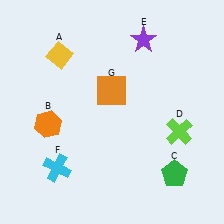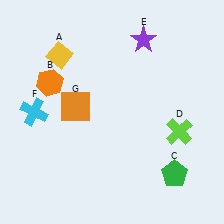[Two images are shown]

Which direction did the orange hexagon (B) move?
The orange hexagon (B) moved up.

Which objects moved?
The objects that moved are: the orange hexagon (B), the cyan cross (F), the orange square (G).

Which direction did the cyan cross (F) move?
The cyan cross (F) moved up.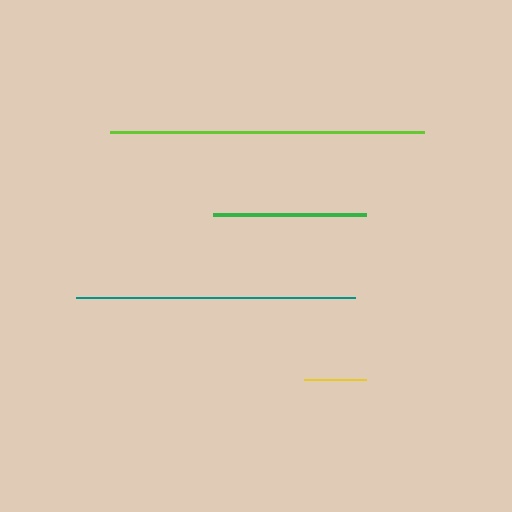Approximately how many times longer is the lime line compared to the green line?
The lime line is approximately 2.1 times the length of the green line.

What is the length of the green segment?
The green segment is approximately 154 pixels long.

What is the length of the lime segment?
The lime segment is approximately 315 pixels long.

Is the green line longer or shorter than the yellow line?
The green line is longer than the yellow line.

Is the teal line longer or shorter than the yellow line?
The teal line is longer than the yellow line.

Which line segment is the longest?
The lime line is the longest at approximately 315 pixels.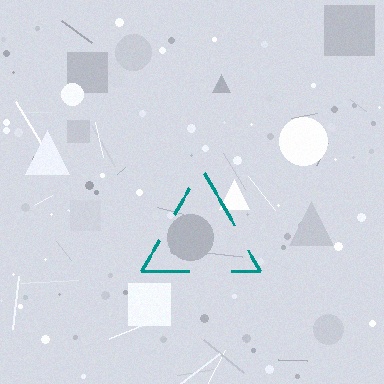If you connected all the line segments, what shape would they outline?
They would outline a triangle.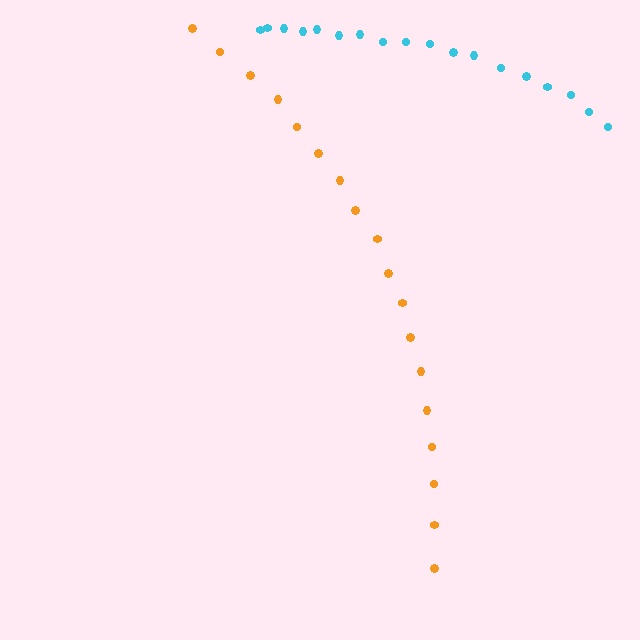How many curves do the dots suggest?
There are 2 distinct paths.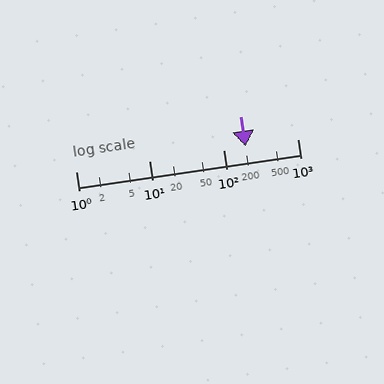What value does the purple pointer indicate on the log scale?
The pointer indicates approximately 200.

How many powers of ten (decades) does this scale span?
The scale spans 3 decades, from 1 to 1000.